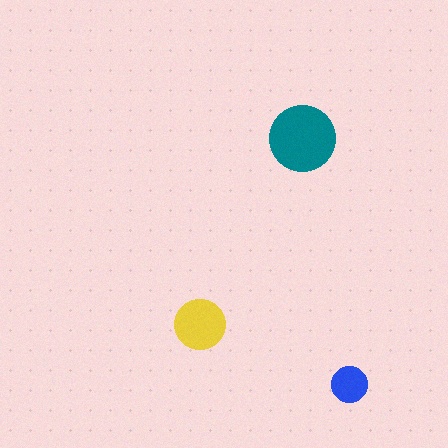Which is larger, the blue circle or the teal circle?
The teal one.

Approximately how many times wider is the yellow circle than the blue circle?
About 1.5 times wider.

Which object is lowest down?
The blue circle is bottommost.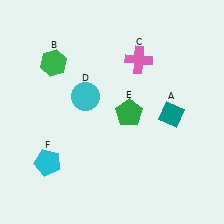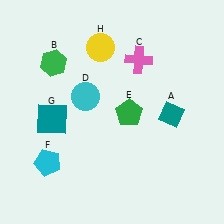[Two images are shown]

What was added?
A teal square (G), a yellow circle (H) were added in Image 2.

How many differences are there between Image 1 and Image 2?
There are 2 differences between the two images.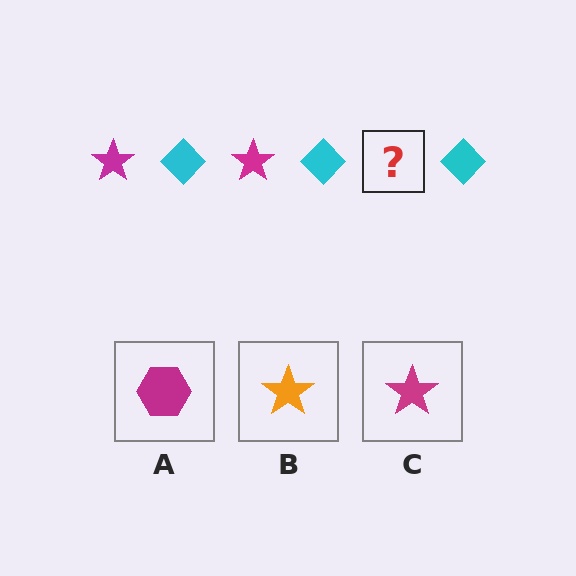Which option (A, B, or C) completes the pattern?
C.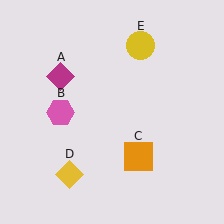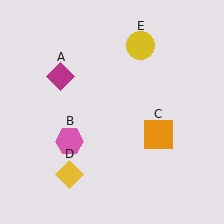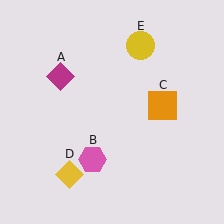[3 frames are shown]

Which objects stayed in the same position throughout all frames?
Magenta diamond (object A) and yellow diamond (object D) and yellow circle (object E) remained stationary.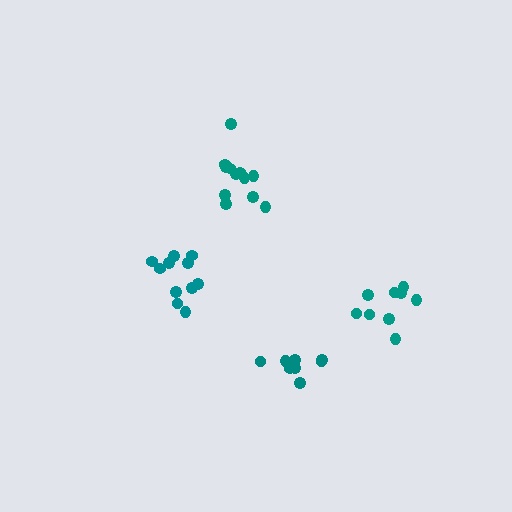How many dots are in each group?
Group 1: 11 dots, Group 2: 9 dots, Group 3: 12 dots, Group 4: 9 dots (41 total).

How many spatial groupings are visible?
There are 4 spatial groupings.